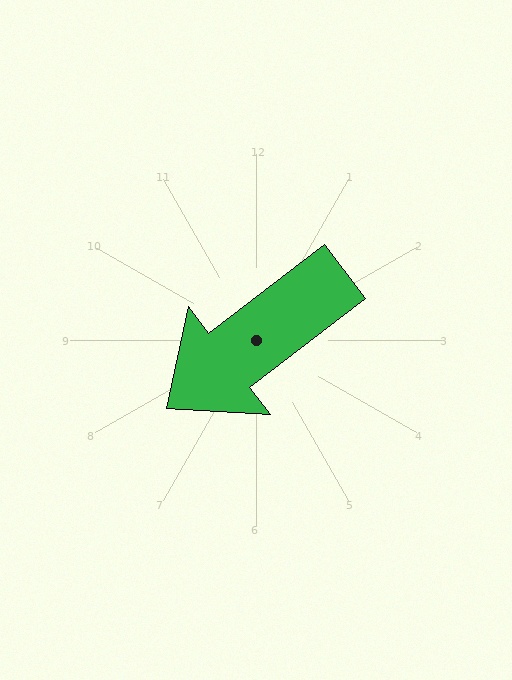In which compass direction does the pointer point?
Southwest.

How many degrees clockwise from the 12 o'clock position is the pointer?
Approximately 233 degrees.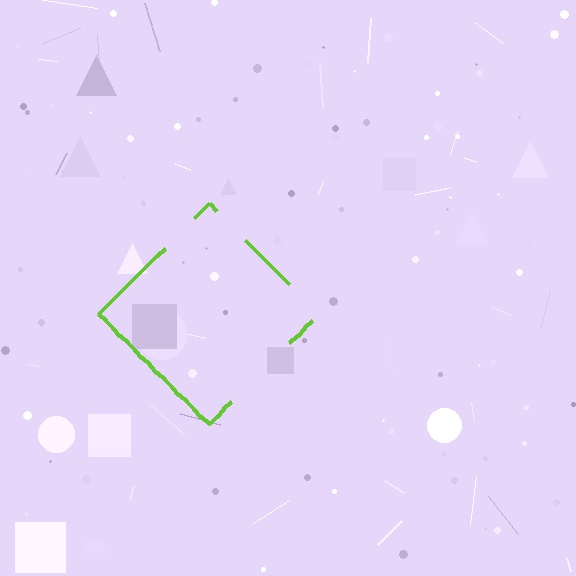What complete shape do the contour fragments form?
The contour fragments form a diamond.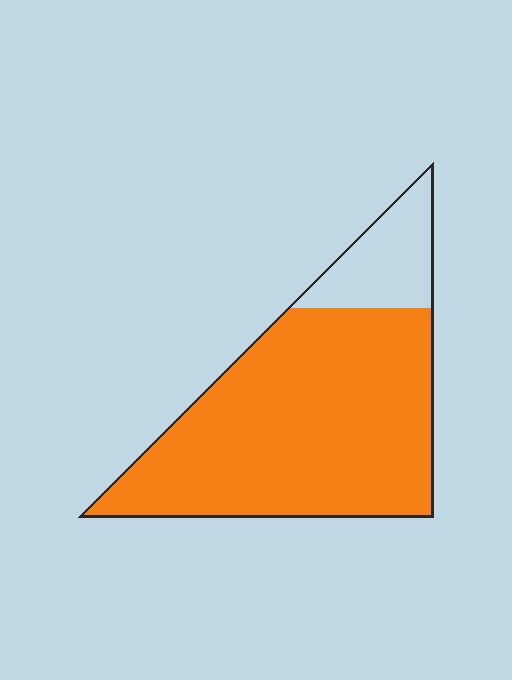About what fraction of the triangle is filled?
About five sixths (5/6).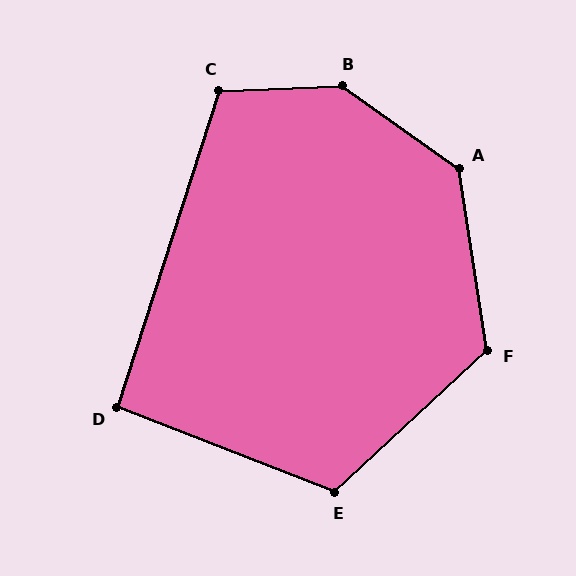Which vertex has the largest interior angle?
B, at approximately 143 degrees.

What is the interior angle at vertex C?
Approximately 110 degrees (obtuse).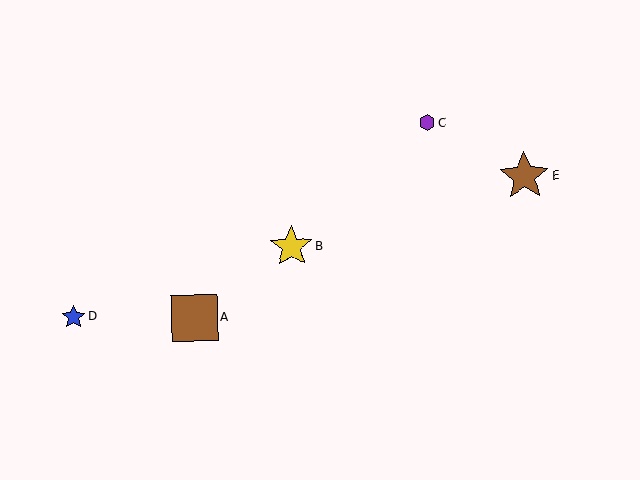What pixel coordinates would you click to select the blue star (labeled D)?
Click at (74, 317) to select the blue star D.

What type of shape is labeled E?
Shape E is a brown star.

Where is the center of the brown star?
The center of the brown star is at (524, 176).